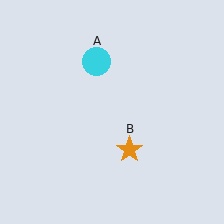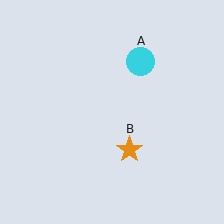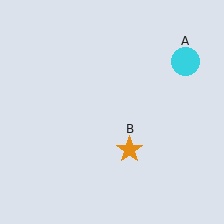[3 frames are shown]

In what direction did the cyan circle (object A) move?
The cyan circle (object A) moved right.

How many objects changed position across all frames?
1 object changed position: cyan circle (object A).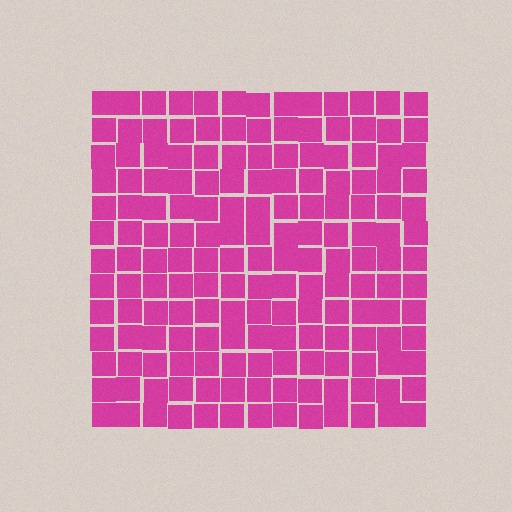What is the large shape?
The large shape is a square.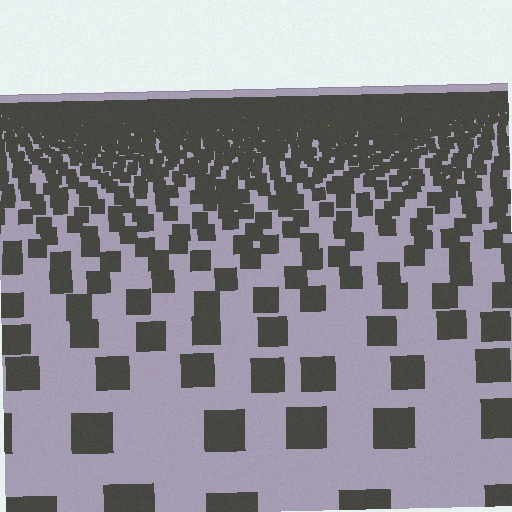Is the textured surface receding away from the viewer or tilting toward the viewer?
The surface is receding away from the viewer. Texture elements get smaller and denser toward the top.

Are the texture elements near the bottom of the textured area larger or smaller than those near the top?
Larger. Near the bottom, elements are closer to the viewer and appear at a bigger on-screen size.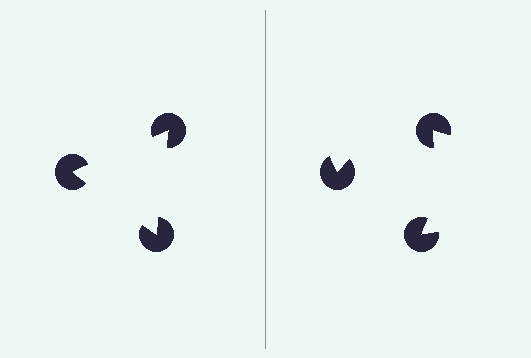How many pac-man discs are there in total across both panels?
6 — 3 on each side.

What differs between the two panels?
The pac-man discs are positioned identically on both sides; only the wedge orientations differ. On the left they align to a triangle; on the right they are misaligned.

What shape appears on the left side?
An illusory triangle.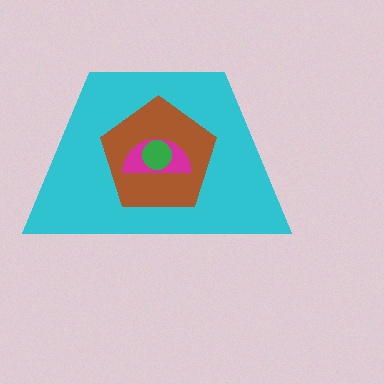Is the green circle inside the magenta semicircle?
Yes.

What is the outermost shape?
The cyan trapezoid.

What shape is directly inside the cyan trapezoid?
The brown pentagon.